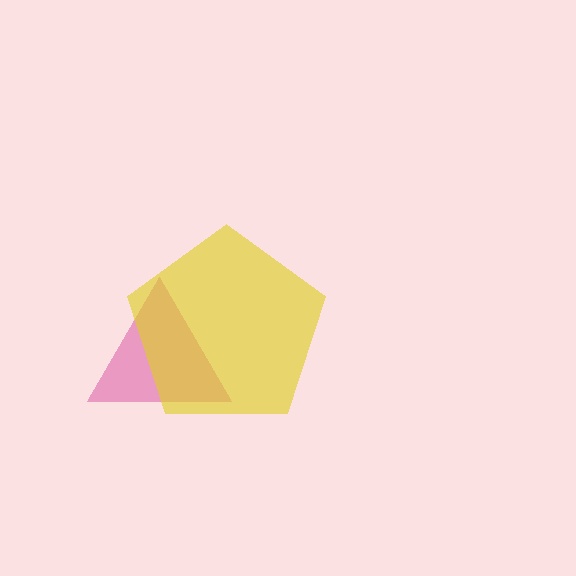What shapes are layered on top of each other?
The layered shapes are: a magenta triangle, a yellow pentagon.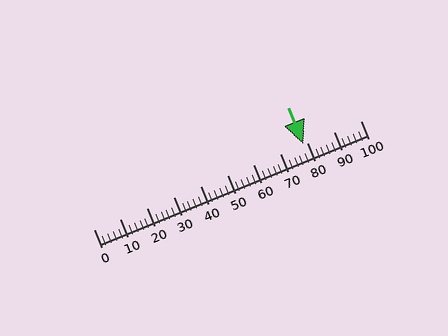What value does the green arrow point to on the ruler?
The green arrow points to approximately 79.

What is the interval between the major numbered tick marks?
The major tick marks are spaced 10 units apart.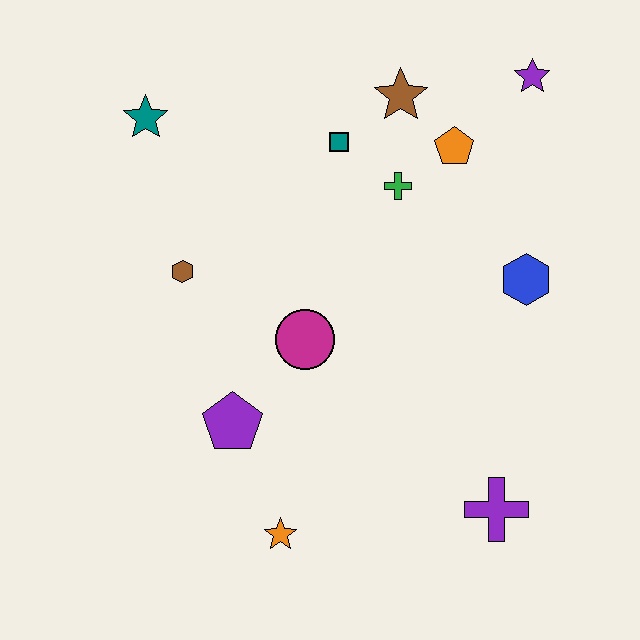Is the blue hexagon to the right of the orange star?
Yes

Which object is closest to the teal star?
The brown hexagon is closest to the teal star.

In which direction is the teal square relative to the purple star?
The teal square is to the left of the purple star.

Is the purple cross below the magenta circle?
Yes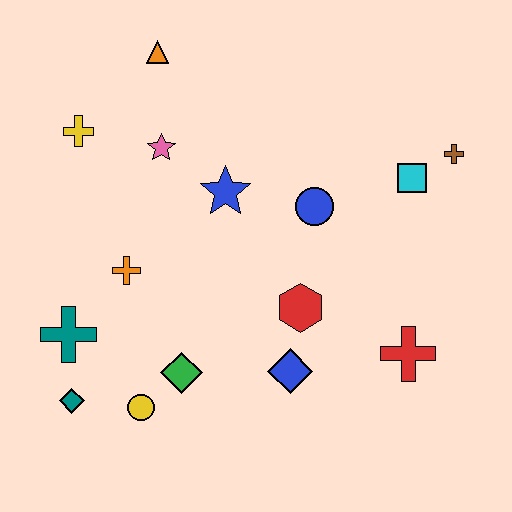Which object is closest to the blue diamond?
The red hexagon is closest to the blue diamond.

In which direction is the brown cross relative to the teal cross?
The brown cross is to the right of the teal cross.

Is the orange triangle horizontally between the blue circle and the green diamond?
No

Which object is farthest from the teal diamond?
The brown cross is farthest from the teal diamond.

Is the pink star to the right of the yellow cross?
Yes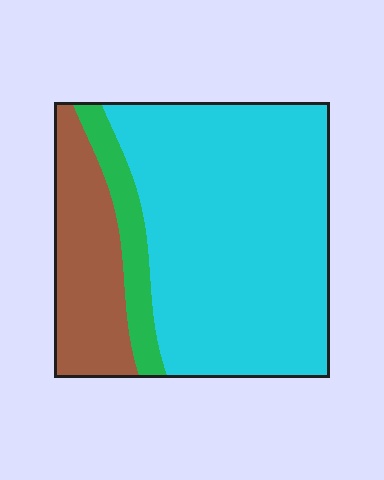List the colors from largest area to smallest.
From largest to smallest: cyan, brown, green.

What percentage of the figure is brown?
Brown covers 22% of the figure.